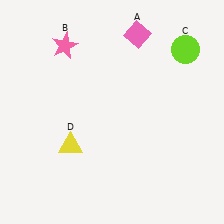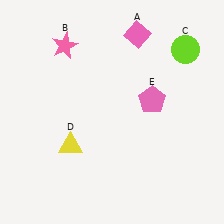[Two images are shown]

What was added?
A pink pentagon (E) was added in Image 2.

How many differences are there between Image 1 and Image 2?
There is 1 difference between the two images.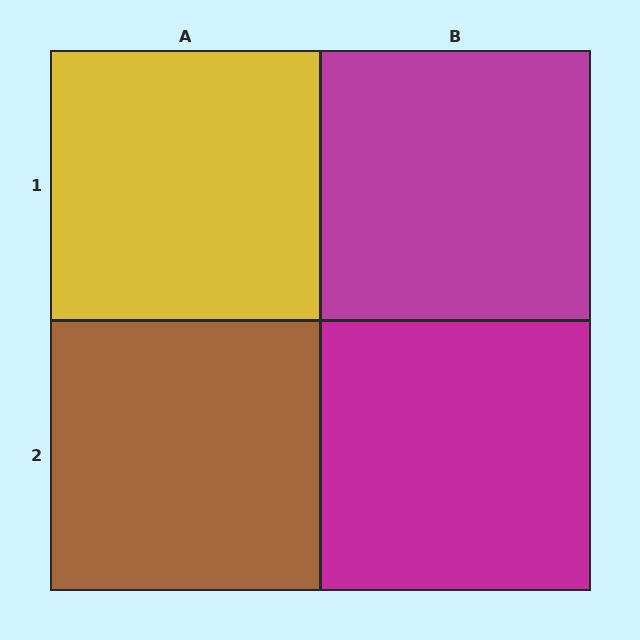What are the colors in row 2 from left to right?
Brown, magenta.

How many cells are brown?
1 cell is brown.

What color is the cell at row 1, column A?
Yellow.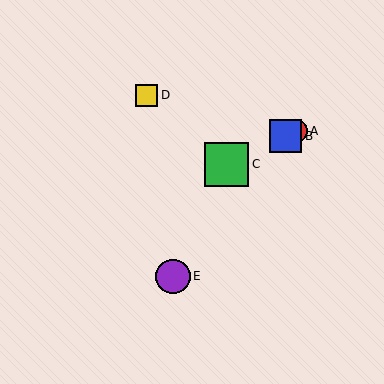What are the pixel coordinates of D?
Object D is at (147, 95).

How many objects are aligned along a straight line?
3 objects (A, B, C) are aligned along a straight line.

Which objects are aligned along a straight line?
Objects A, B, C are aligned along a straight line.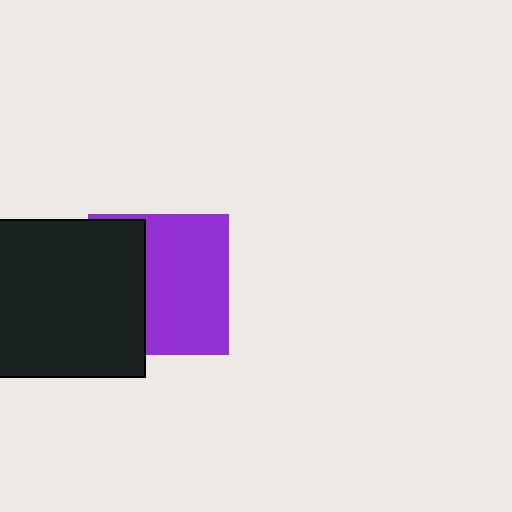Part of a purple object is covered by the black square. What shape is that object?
It is a square.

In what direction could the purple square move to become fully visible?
The purple square could move right. That would shift it out from behind the black square entirely.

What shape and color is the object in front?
The object in front is a black square.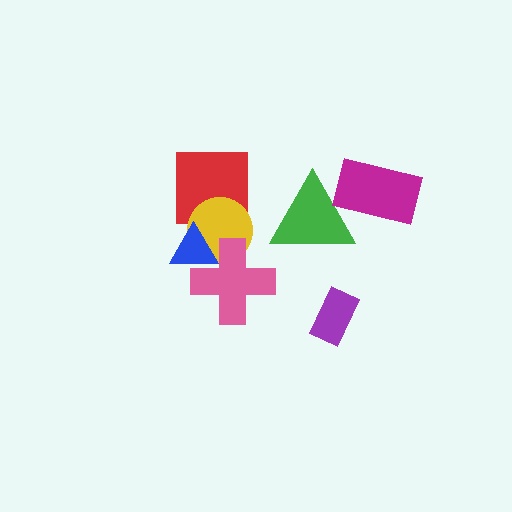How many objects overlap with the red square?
1 object overlaps with the red square.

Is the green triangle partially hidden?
Yes, it is partially covered by another shape.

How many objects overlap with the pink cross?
2 objects overlap with the pink cross.